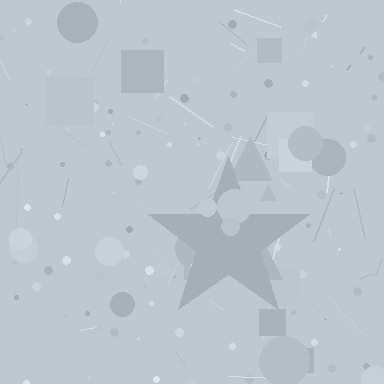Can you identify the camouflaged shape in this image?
The camouflaged shape is a star.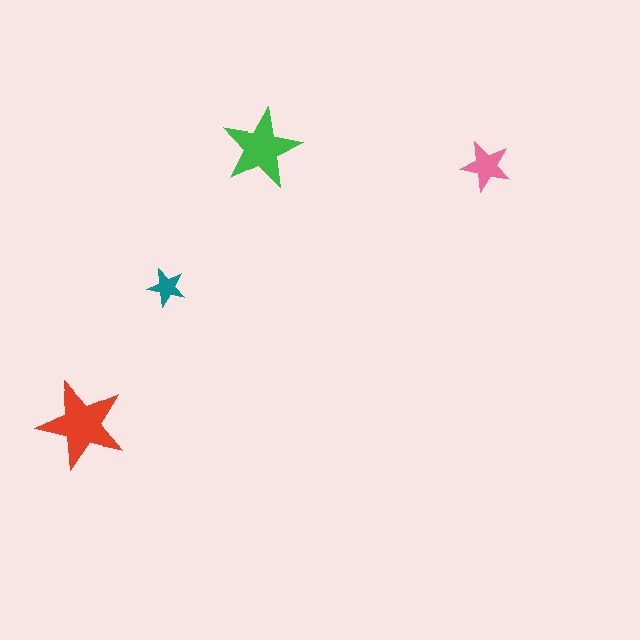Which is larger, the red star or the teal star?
The red one.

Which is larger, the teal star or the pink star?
The pink one.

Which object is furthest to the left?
The red star is leftmost.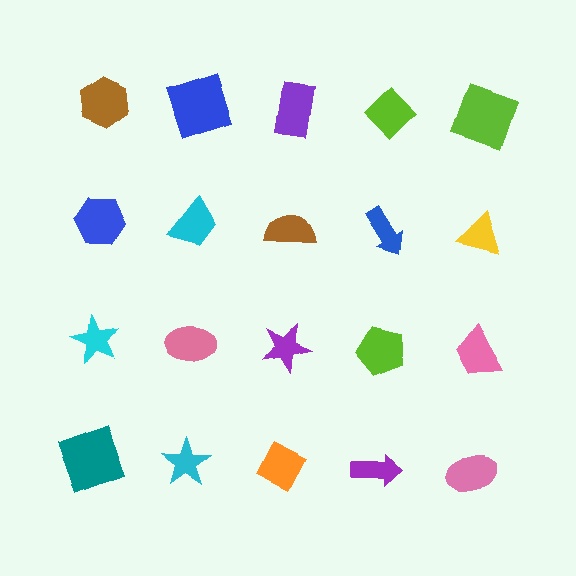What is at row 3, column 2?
A pink ellipse.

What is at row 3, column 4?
A lime pentagon.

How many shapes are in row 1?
5 shapes.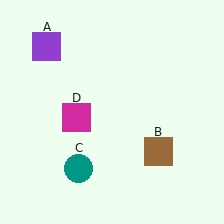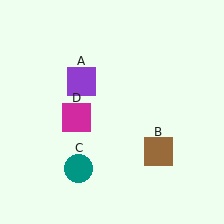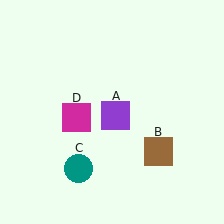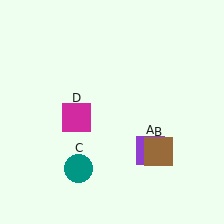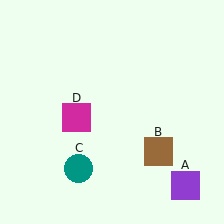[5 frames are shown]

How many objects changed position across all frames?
1 object changed position: purple square (object A).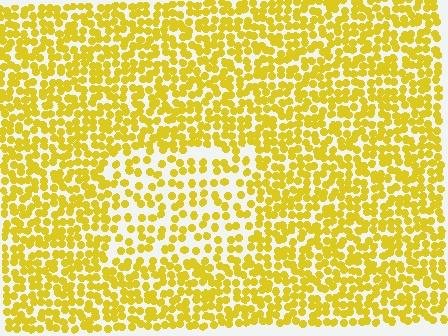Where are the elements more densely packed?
The elements are more densely packed outside the rectangle boundary.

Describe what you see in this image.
The image contains small yellow elements arranged at two different densities. A rectangle-shaped region is visible where the elements are less densely packed than the surrounding area.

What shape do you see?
I see a rectangle.